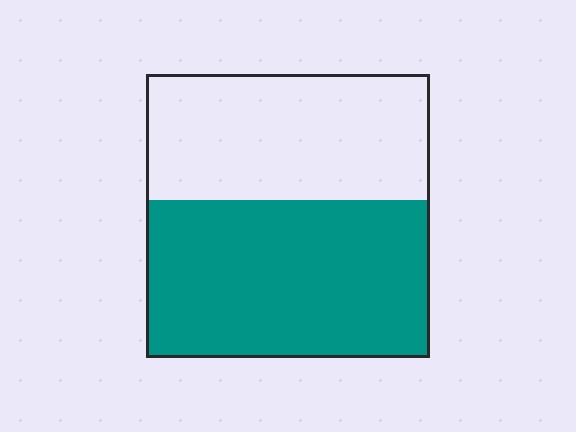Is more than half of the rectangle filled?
Yes.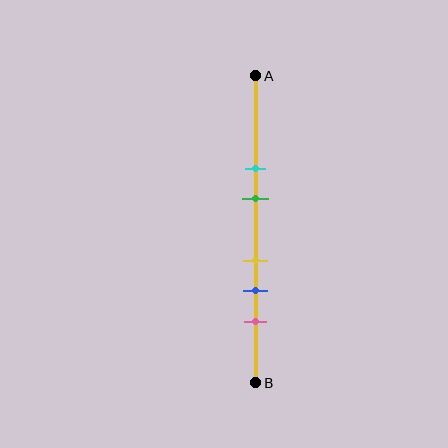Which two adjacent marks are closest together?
The yellow and blue marks are the closest adjacent pair.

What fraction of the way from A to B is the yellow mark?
The yellow mark is approximately 60% (0.6) of the way from A to B.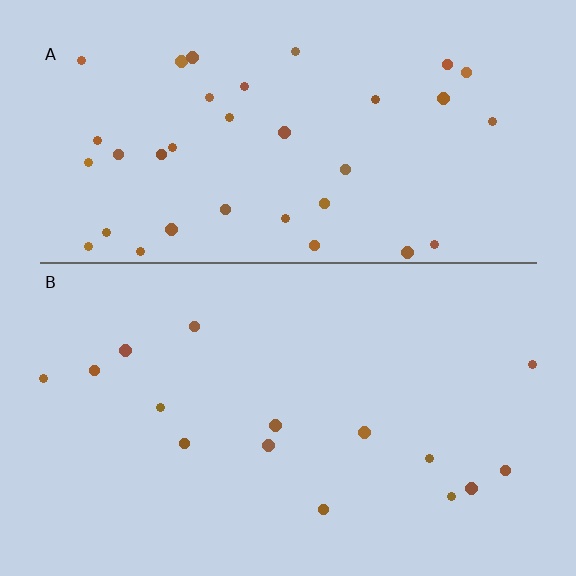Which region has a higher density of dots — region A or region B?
A (the top).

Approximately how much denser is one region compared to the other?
Approximately 2.4× — region A over region B.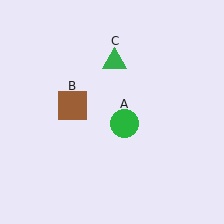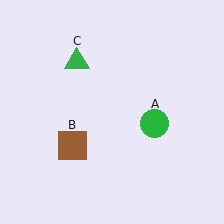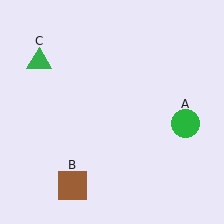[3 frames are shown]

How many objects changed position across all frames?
3 objects changed position: green circle (object A), brown square (object B), green triangle (object C).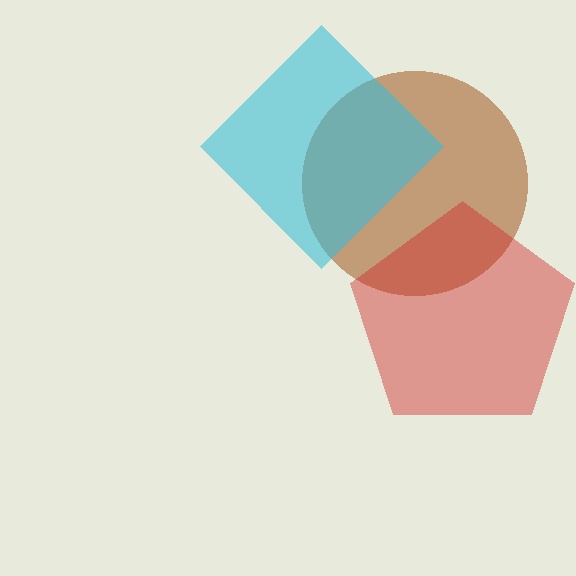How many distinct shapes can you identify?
There are 3 distinct shapes: a brown circle, a red pentagon, a cyan diamond.